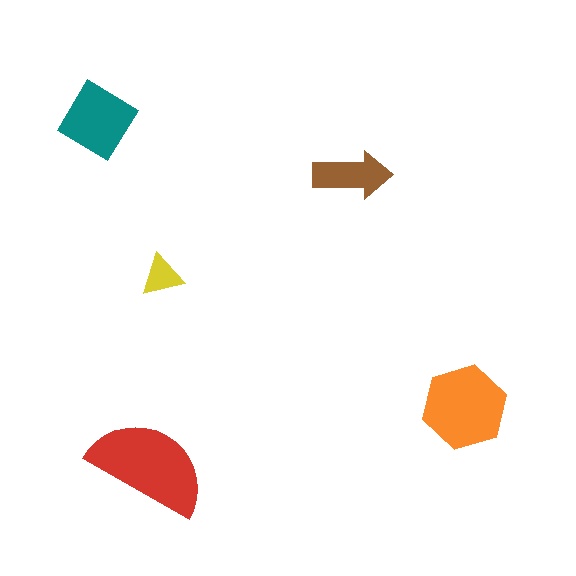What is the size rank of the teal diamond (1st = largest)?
3rd.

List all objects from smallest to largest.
The yellow triangle, the brown arrow, the teal diamond, the orange hexagon, the red semicircle.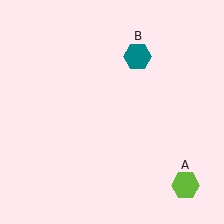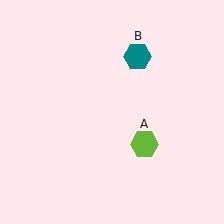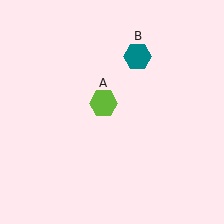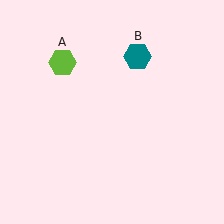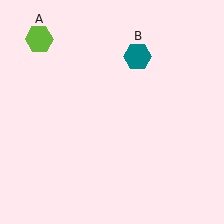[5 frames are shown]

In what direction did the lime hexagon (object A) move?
The lime hexagon (object A) moved up and to the left.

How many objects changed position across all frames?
1 object changed position: lime hexagon (object A).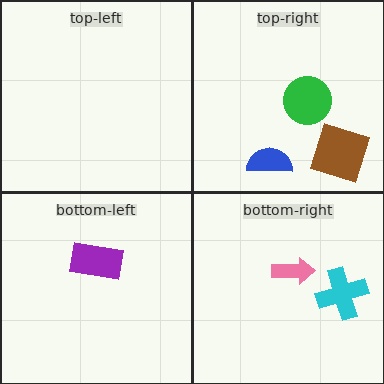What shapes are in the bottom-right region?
The cyan cross, the pink arrow.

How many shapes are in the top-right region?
3.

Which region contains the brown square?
The top-right region.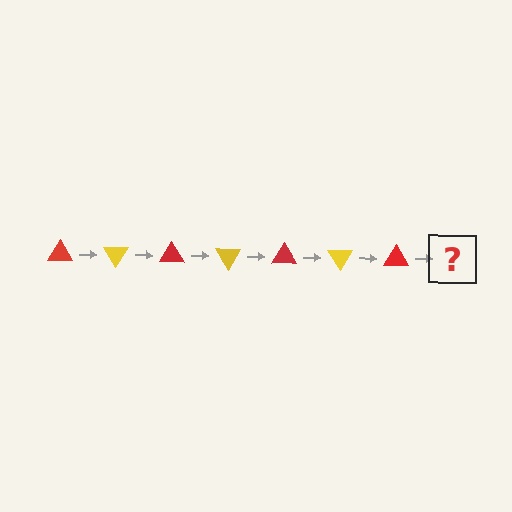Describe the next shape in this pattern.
It should be a yellow triangle, rotated 420 degrees from the start.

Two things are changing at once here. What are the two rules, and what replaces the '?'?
The two rules are that it rotates 60 degrees each step and the color cycles through red and yellow. The '?' should be a yellow triangle, rotated 420 degrees from the start.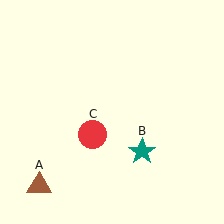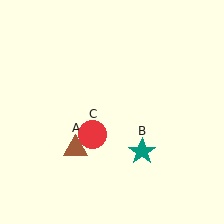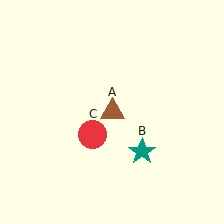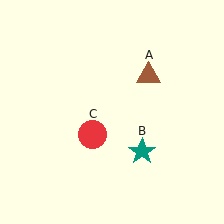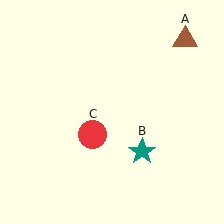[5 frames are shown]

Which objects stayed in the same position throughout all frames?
Teal star (object B) and red circle (object C) remained stationary.